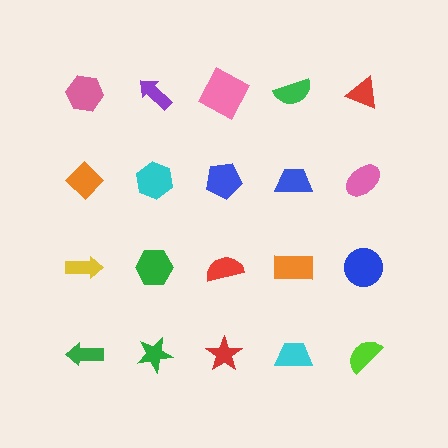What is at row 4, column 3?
A red star.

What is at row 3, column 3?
A red semicircle.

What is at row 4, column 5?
A lime semicircle.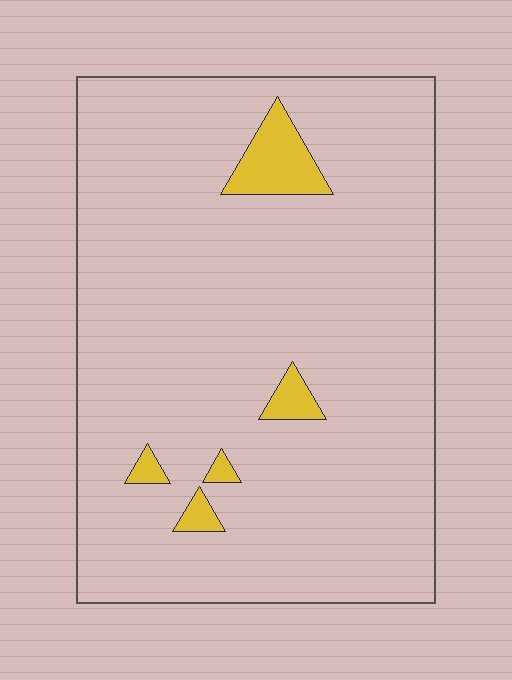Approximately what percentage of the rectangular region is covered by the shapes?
Approximately 5%.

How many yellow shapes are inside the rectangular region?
5.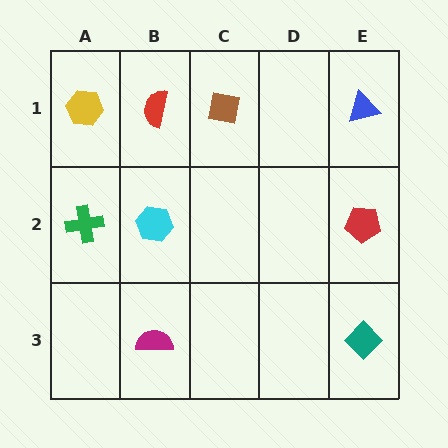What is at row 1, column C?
A brown square.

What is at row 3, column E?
A teal diamond.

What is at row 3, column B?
A magenta semicircle.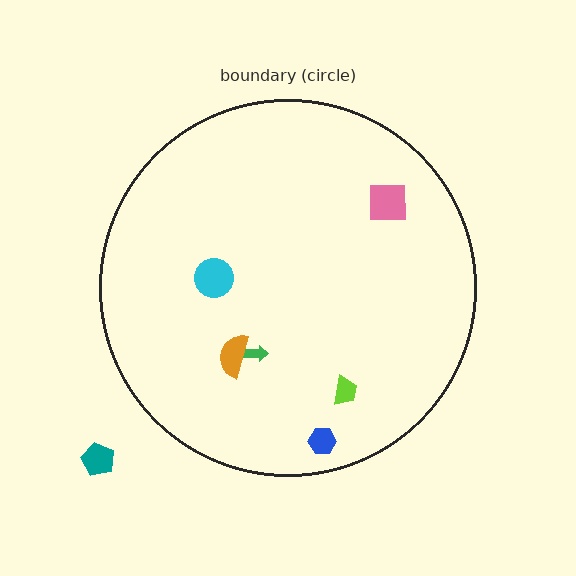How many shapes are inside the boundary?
6 inside, 1 outside.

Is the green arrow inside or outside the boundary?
Inside.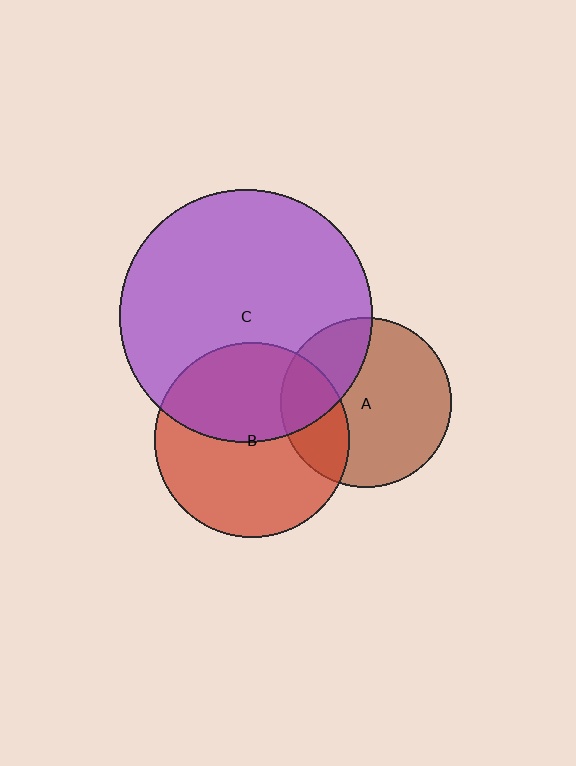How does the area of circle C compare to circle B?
Approximately 1.7 times.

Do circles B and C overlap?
Yes.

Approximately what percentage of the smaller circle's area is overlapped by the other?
Approximately 45%.